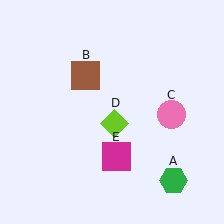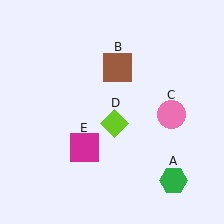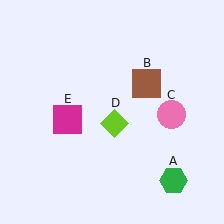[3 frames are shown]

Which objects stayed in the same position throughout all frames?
Green hexagon (object A) and pink circle (object C) and lime diamond (object D) remained stationary.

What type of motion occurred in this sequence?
The brown square (object B), magenta square (object E) rotated clockwise around the center of the scene.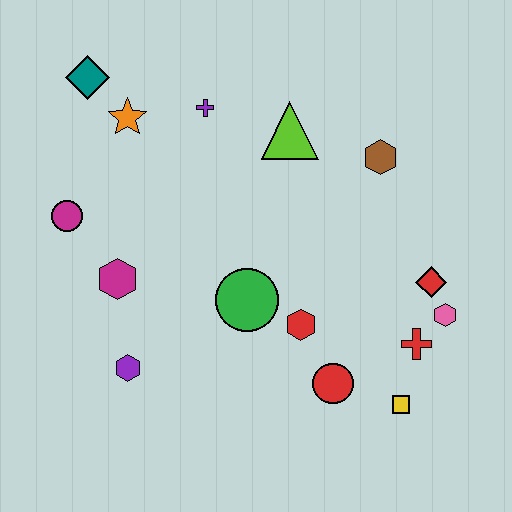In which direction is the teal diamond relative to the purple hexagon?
The teal diamond is above the purple hexagon.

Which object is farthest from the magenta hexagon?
The pink hexagon is farthest from the magenta hexagon.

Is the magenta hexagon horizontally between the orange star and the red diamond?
No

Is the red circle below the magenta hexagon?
Yes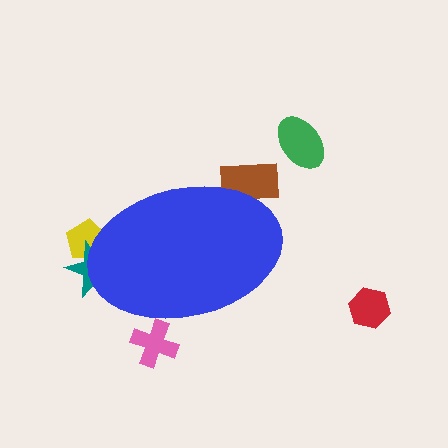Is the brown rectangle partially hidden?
Yes, the brown rectangle is partially hidden behind the blue ellipse.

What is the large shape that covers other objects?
A blue ellipse.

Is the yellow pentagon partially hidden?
Yes, the yellow pentagon is partially hidden behind the blue ellipse.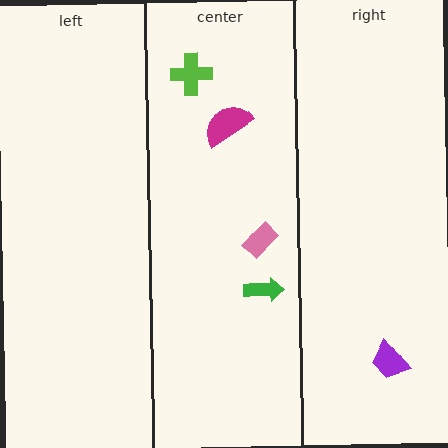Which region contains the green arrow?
The center region.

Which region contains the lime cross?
The center region.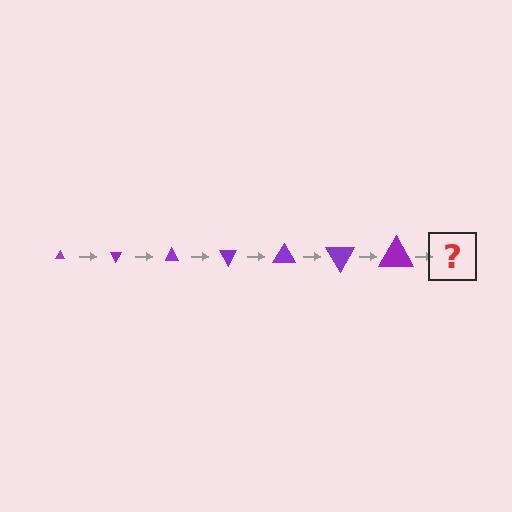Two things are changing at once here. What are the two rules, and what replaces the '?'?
The two rules are that the triangle grows larger each step and it rotates 60 degrees each step. The '?' should be a triangle, larger than the previous one and rotated 420 degrees from the start.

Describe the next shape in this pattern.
It should be a triangle, larger than the previous one and rotated 420 degrees from the start.